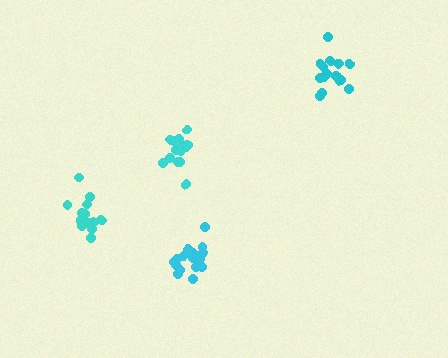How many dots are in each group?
Group 1: 15 dots, Group 2: 15 dots, Group 3: 15 dots, Group 4: 19 dots (64 total).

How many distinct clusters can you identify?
There are 4 distinct clusters.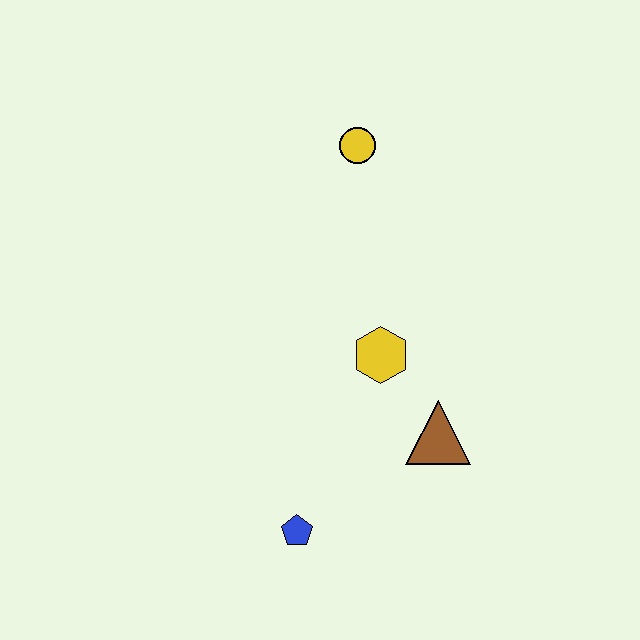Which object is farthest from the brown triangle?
The yellow circle is farthest from the brown triangle.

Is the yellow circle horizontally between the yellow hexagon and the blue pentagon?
Yes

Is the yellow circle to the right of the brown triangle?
No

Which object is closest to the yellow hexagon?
The brown triangle is closest to the yellow hexagon.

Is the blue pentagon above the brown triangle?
No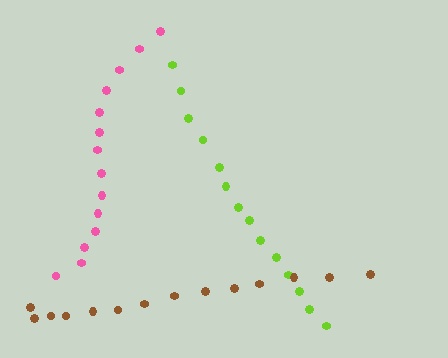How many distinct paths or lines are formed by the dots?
There are 3 distinct paths.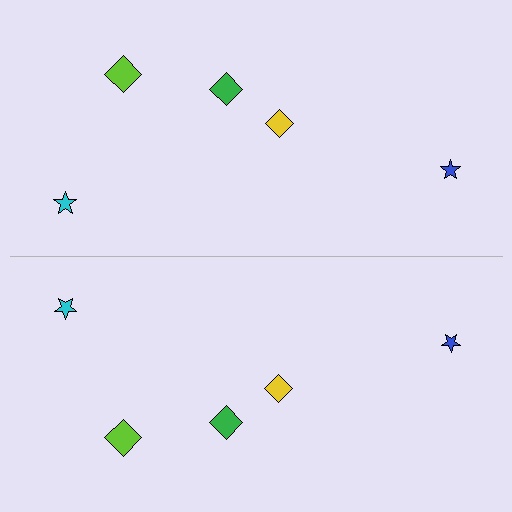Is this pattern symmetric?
Yes, this pattern has bilateral (reflection) symmetry.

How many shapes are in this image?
There are 10 shapes in this image.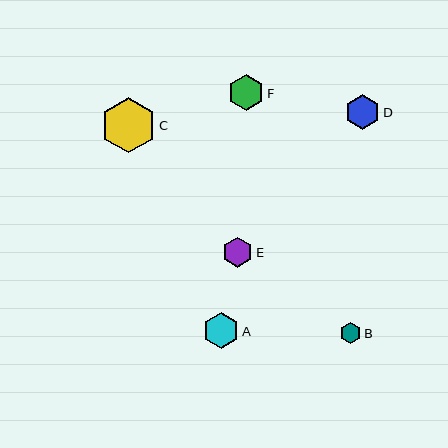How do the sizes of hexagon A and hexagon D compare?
Hexagon A and hexagon D are approximately the same size.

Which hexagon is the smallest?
Hexagon B is the smallest with a size of approximately 21 pixels.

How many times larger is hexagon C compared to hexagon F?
Hexagon C is approximately 1.5 times the size of hexagon F.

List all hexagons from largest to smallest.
From largest to smallest: C, F, A, D, E, B.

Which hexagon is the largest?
Hexagon C is the largest with a size of approximately 55 pixels.